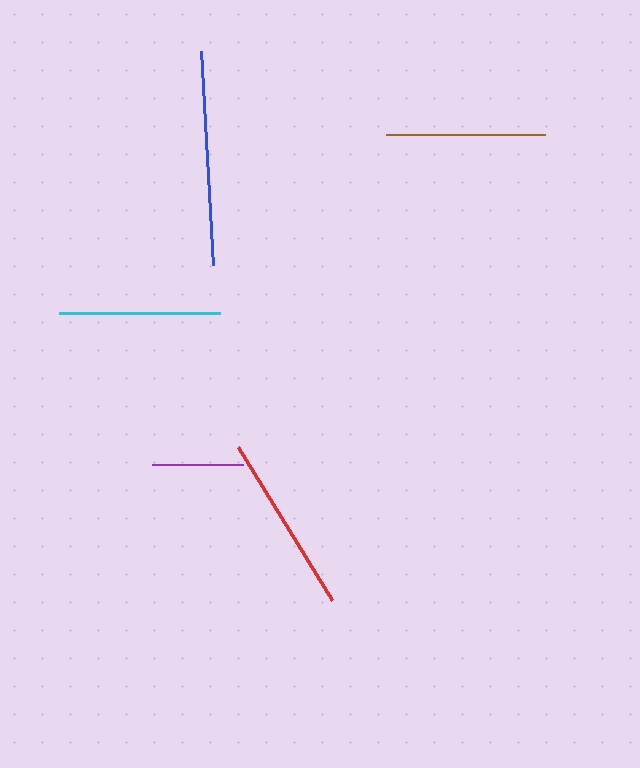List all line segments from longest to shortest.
From longest to shortest: blue, red, cyan, brown, purple.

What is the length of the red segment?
The red segment is approximately 179 pixels long.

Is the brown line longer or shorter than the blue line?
The blue line is longer than the brown line.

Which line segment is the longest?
The blue line is the longest at approximately 215 pixels.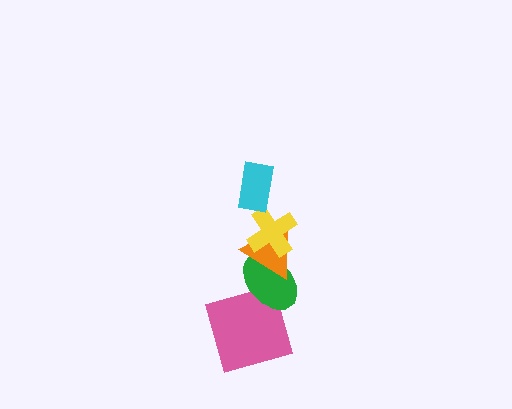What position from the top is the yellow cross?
The yellow cross is 2nd from the top.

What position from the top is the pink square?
The pink square is 5th from the top.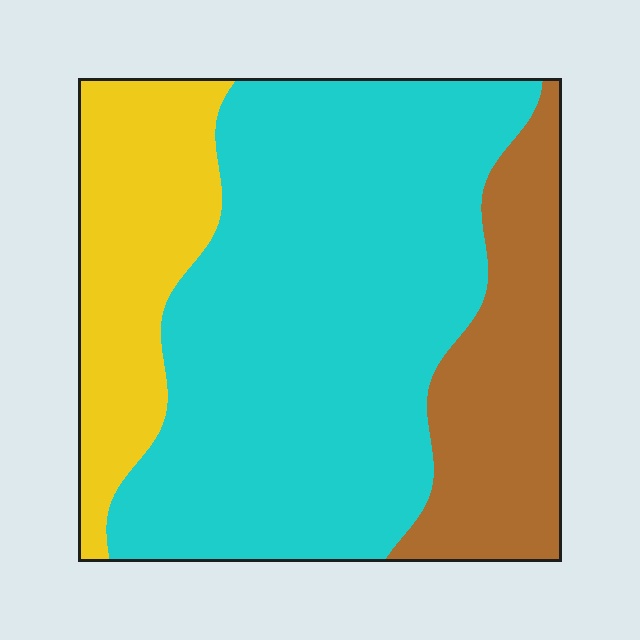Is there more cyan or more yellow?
Cyan.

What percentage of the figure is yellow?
Yellow takes up less than a quarter of the figure.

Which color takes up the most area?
Cyan, at roughly 60%.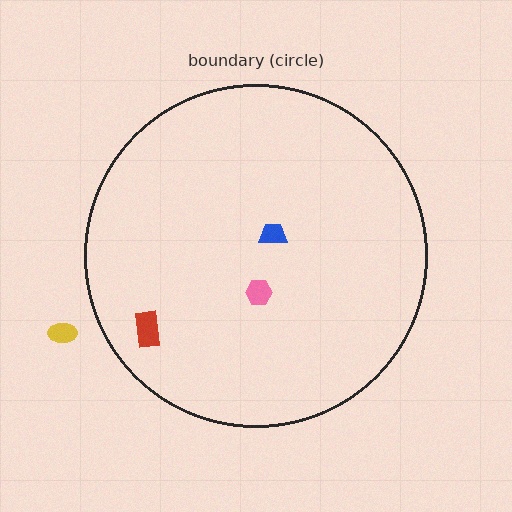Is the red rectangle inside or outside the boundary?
Inside.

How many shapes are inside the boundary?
3 inside, 1 outside.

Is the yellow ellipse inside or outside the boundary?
Outside.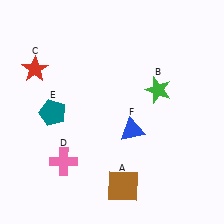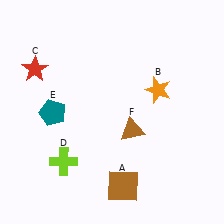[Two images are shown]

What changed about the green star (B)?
In Image 1, B is green. In Image 2, it changed to orange.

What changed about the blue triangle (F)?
In Image 1, F is blue. In Image 2, it changed to brown.